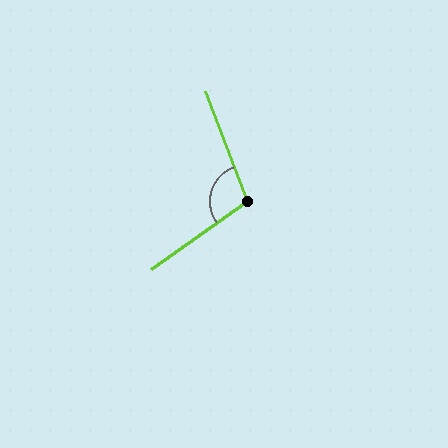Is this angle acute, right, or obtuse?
It is obtuse.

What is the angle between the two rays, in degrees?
Approximately 105 degrees.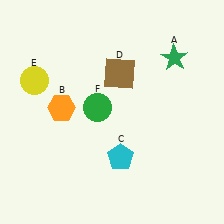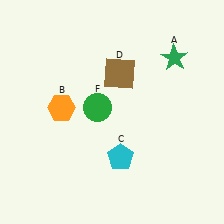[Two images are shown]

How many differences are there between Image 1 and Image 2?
There is 1 difference between the two images.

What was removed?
The yellow circle (E) was removed in Image 2.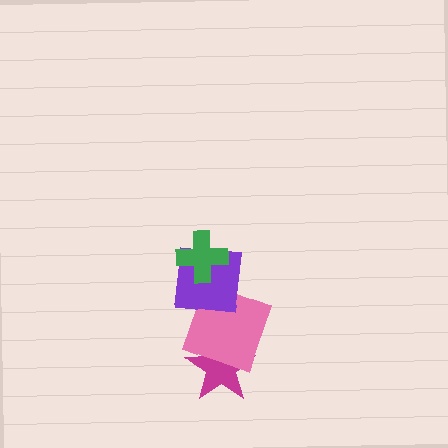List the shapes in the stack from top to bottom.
From top to bottom: the green cross, the purple square, the pink square, the magenta star.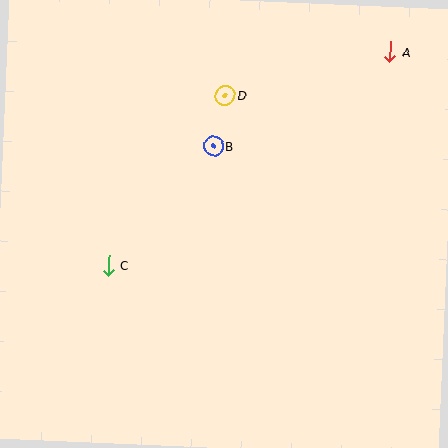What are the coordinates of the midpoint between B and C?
The midpoint between B and C is at (161, 206).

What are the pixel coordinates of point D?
Point D is at (225, 95).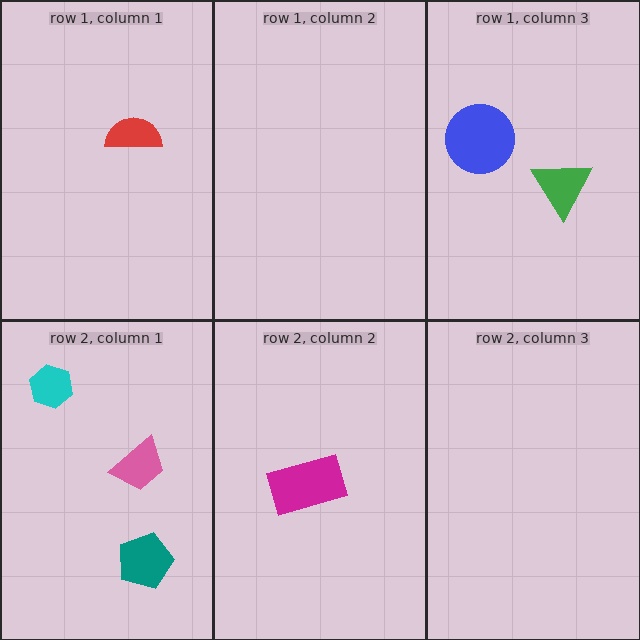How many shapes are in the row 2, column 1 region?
3.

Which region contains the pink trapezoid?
The row 2, column 1 region.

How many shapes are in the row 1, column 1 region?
1.